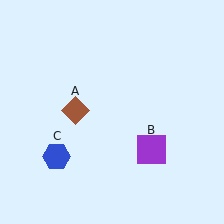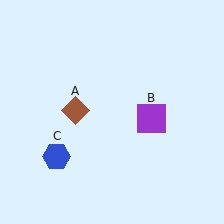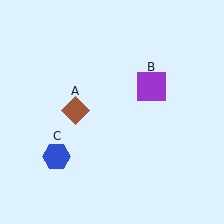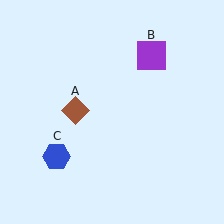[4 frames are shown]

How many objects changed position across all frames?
1 object changed position: purple square (object B).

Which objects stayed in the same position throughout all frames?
Brown diamond (object A) and blue hexagon (object C) remained stationary.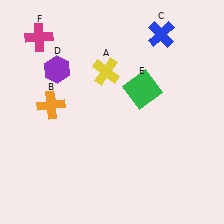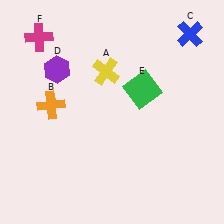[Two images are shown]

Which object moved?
The blue cross (C) moved right.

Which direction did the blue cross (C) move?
The blue cross (C) moved right.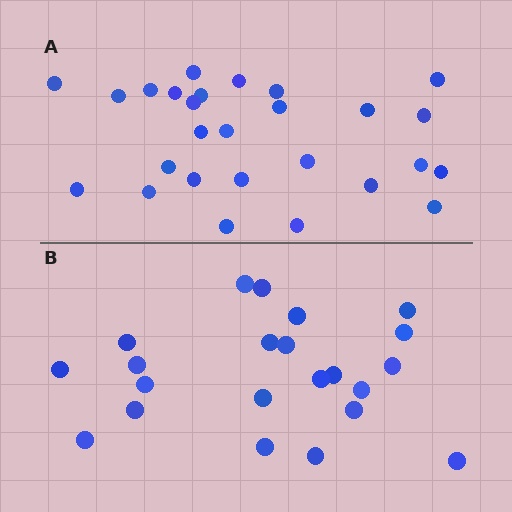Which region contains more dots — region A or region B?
Region A (the top region) has more dots.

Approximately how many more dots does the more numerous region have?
Region A has about 5 more dots than region B.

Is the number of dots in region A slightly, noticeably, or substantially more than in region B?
Region A has only slightly more — the two regions are fairly close. The ratio is roughly 1.2 to 1.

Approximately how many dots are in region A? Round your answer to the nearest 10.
About 30 dots. (The exact count is 27, which rounds to 30.)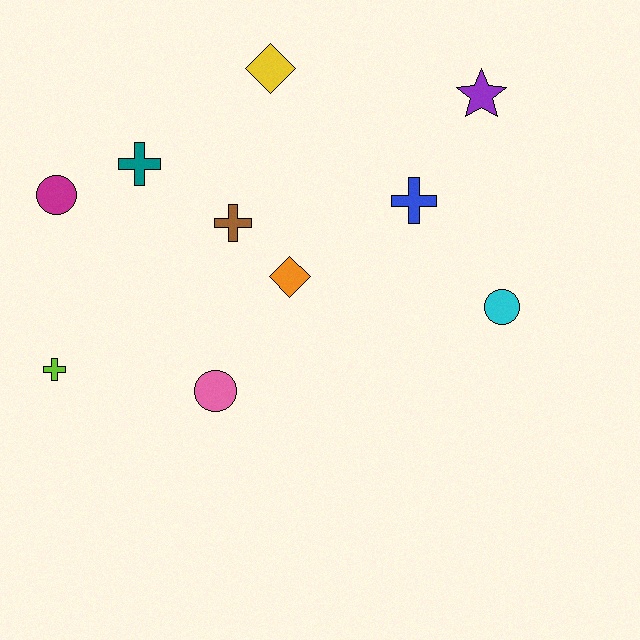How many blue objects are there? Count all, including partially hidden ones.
There is 1 blue object.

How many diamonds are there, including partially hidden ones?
There are 2 diamonds.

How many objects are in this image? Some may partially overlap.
There are 10 objects.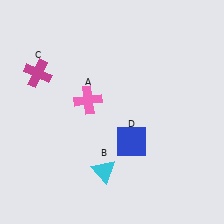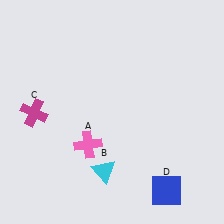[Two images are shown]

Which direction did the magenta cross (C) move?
The magenta cross (C) moved down.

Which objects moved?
The objects that moved are: the pink cross (A), the magenta cross (C), the blue square (D).